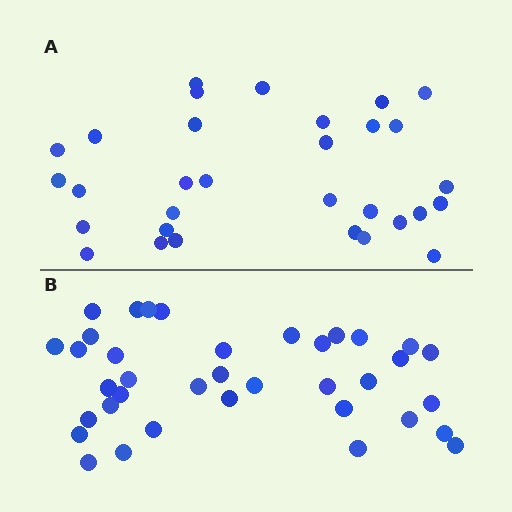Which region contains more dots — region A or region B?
Region B (the bottom region) has more dots.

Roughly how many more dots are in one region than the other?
Region B has about 6 more dots than region A.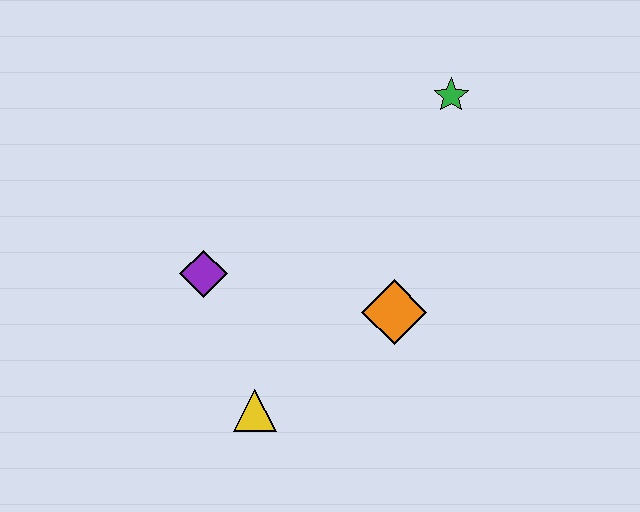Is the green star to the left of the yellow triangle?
No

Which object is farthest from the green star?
The yellow triangle is farthest from the green star.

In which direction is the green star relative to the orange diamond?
The green star is above the orange diamond.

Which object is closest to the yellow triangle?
The purple diamond is closest to the yellow triangle.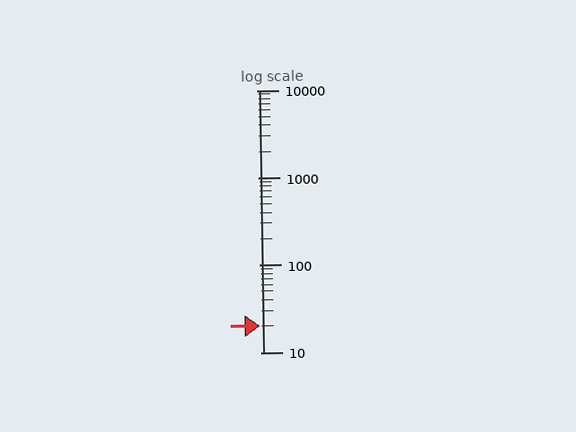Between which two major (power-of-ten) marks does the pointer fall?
The pointer is between 10 and 100.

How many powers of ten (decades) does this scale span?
The scale spans 3 decades, from 10 to 10000.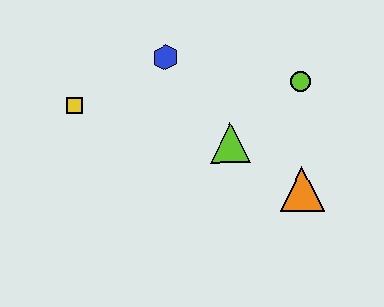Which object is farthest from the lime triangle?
The yellow square is farthest from the lime triangle.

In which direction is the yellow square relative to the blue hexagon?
The yellow square is to the left of the blue hexagon.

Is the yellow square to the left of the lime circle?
Yes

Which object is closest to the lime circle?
The lime triangle is closest to the lime circle.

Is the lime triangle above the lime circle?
No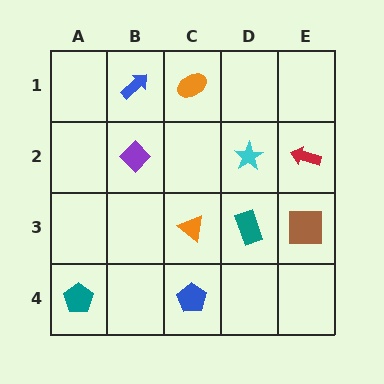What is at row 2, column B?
A purple diamond.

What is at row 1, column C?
An orange ellipse.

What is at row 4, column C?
A blue pentagon.